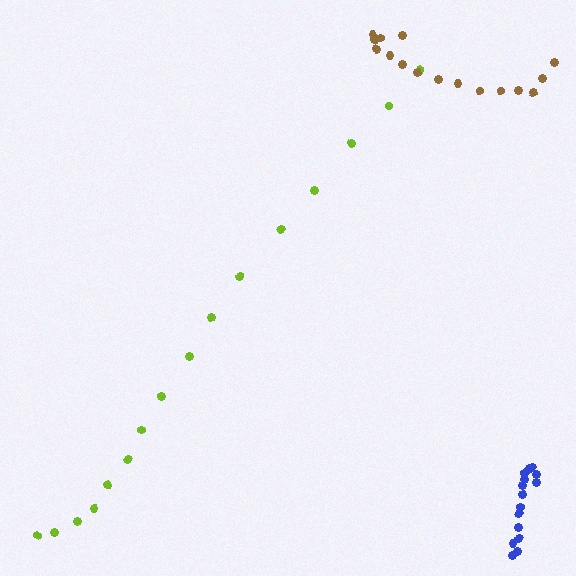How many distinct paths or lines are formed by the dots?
There are 3 distinct paths.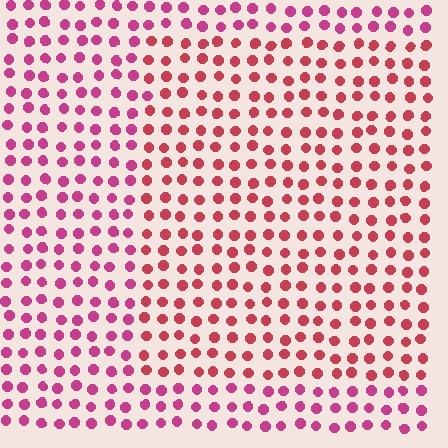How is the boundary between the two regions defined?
The boundary is defined purely by a slight shift in hue (about 27 degrees). Spacing, size, and orientation are identical on both sides.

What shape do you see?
I see a rectangle.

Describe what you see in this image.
The image is filled with small magenta elements in a uniform arrangement. A rectangle-shaped region is visible where the elements are tinted to a slightly different hue, forming a subtle color boundary.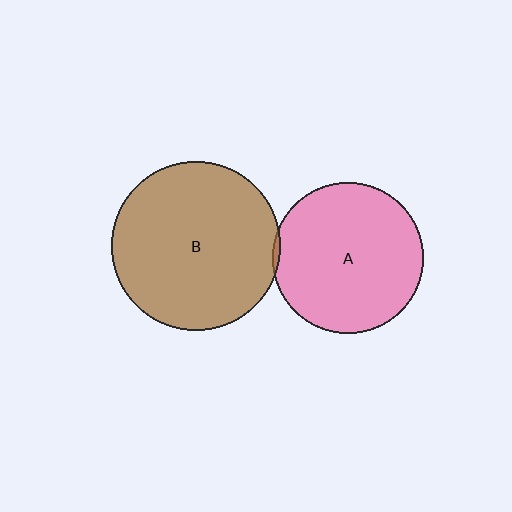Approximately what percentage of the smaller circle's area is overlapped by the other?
Approximately 5%.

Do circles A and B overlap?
Yes.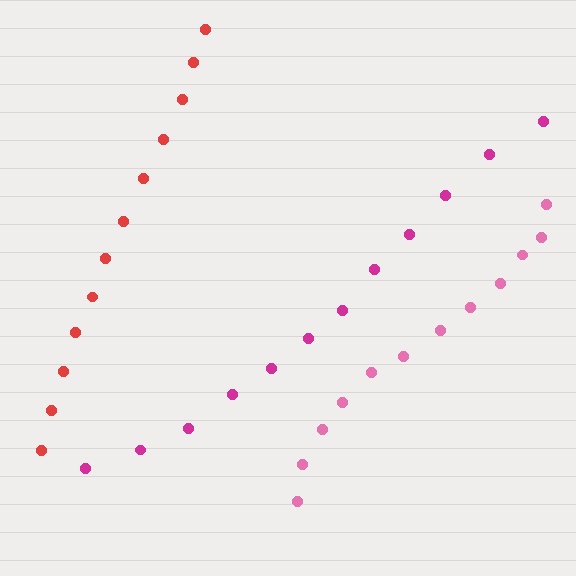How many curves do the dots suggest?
There are 3 distinct paths.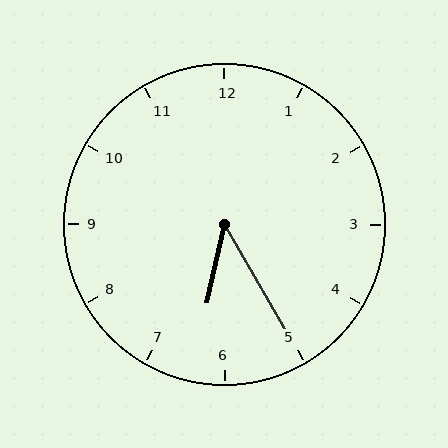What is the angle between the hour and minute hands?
Approximately 42 degrees.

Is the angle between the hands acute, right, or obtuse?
It is acute.